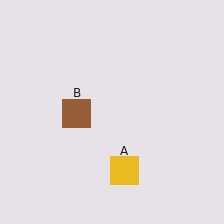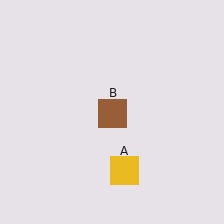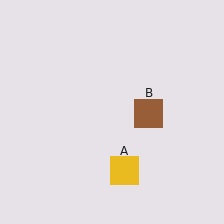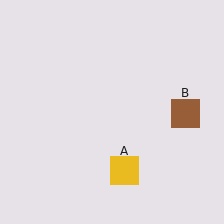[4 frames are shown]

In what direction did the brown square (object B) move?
The brown square (object B) moved right.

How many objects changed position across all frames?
1 object changed position: brown square (object B).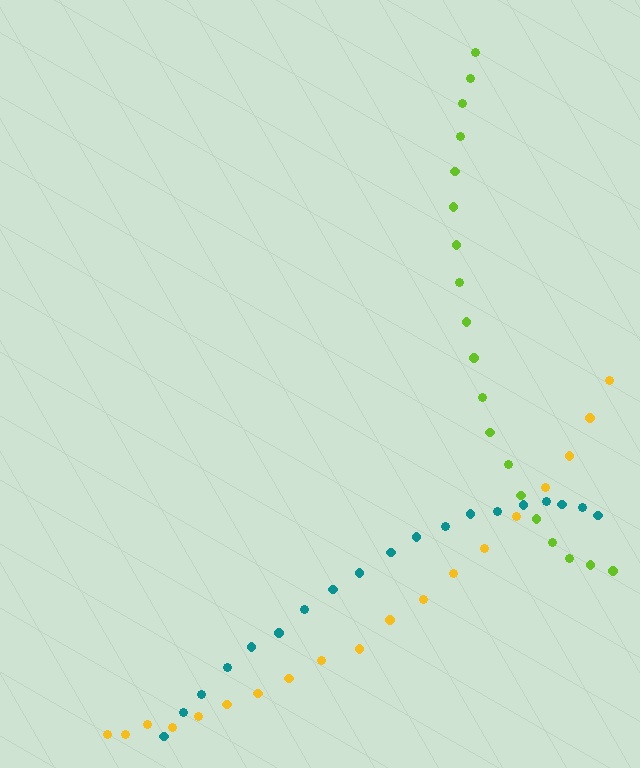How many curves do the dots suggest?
There are 3 distinct paths.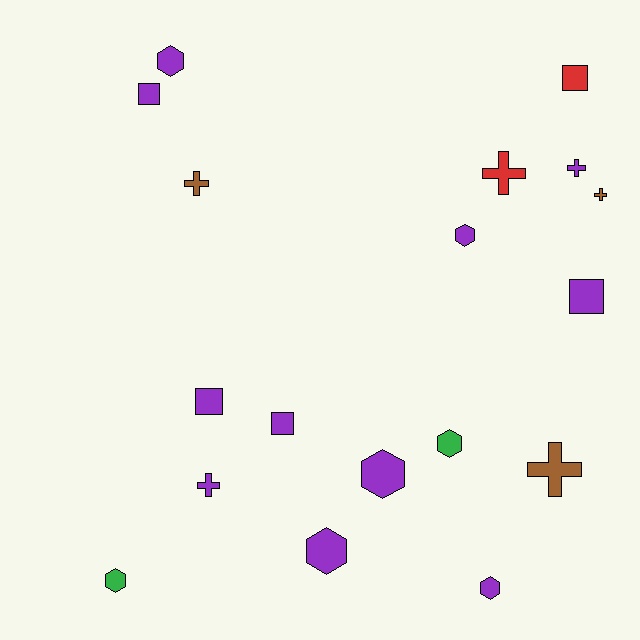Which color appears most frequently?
Purple, with 11 objects.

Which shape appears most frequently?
Hexagon, with 7 objects.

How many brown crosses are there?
There are 3 brown crosses.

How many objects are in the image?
There are 18 objects.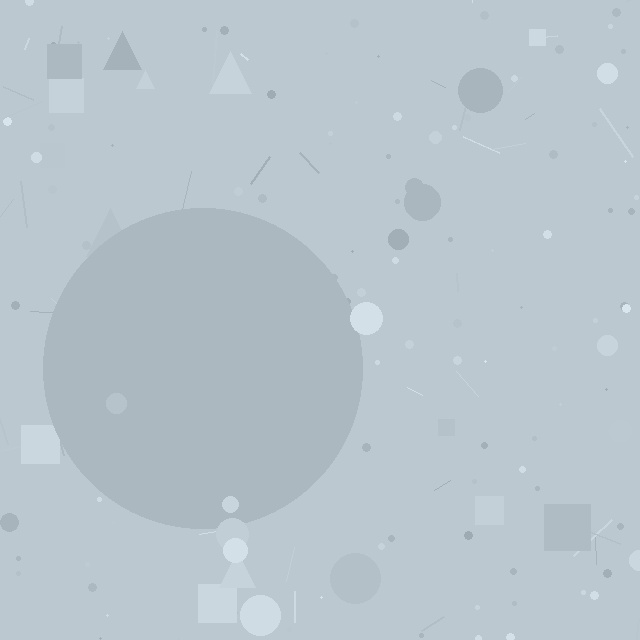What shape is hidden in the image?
A circle is hidden in the image.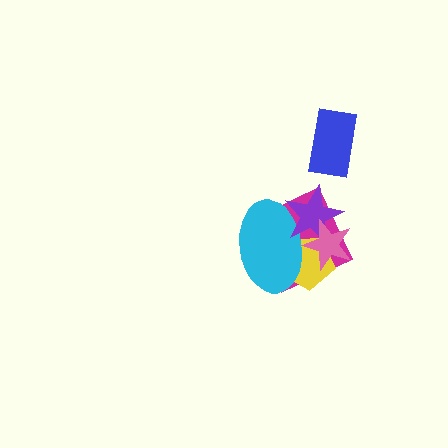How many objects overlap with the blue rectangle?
0 objects overlap with the blue rectangle.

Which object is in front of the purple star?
The pink star is in front of the purple star.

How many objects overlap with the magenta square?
4 objects overlap with the magenta square.